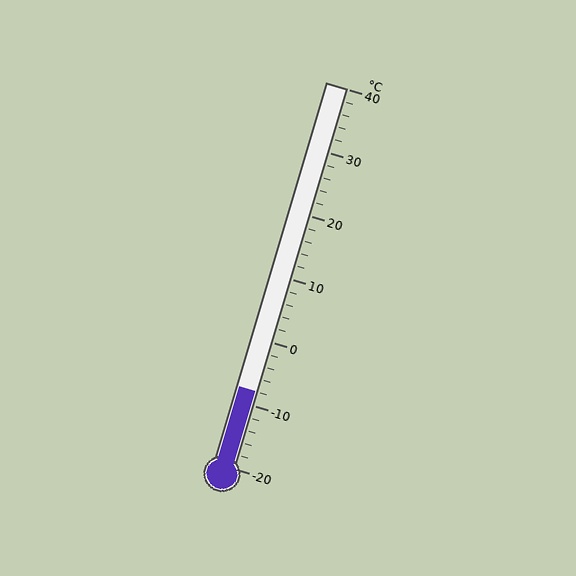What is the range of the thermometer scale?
The thermometer scale ranges from -20°C to 40°C.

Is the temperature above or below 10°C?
The temperature is below 10°C.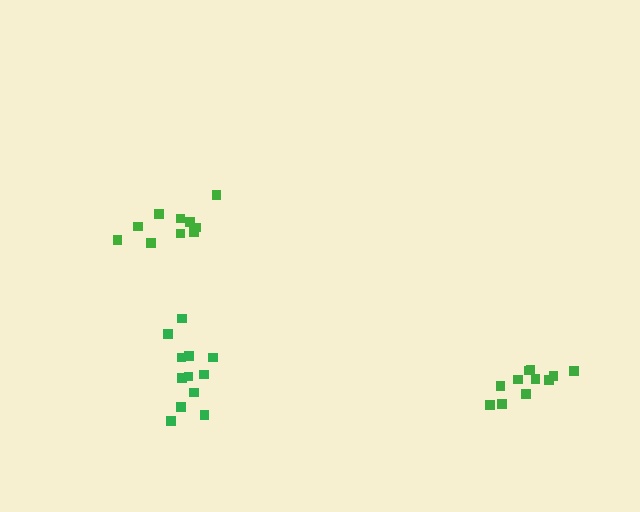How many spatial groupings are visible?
There are 3 spatial groupings.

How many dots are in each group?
Group 1: 10 dots, Group 2: 11 dots, Group 3: 12 dots (33 total).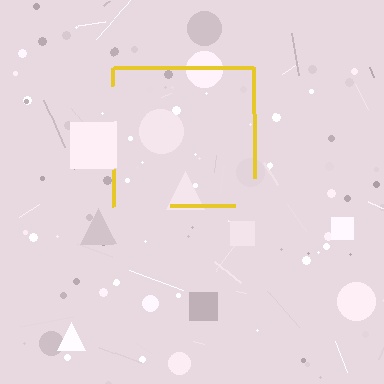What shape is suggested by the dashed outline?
The dashed outline suggests a square.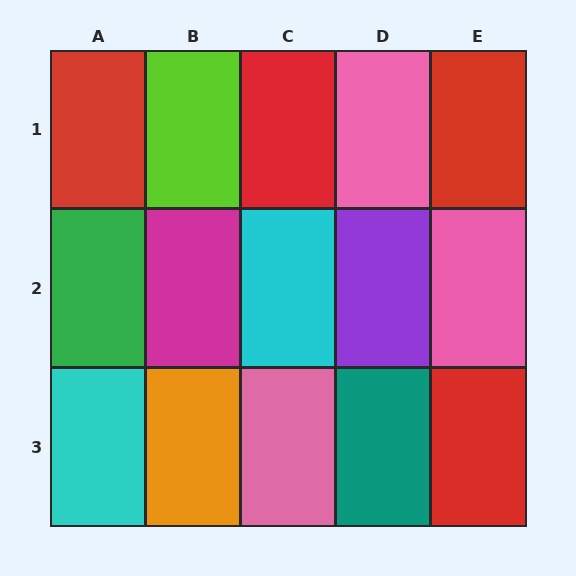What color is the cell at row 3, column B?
Orange.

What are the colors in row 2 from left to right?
Green, magenta, cyan, purple, pink.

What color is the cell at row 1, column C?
Red.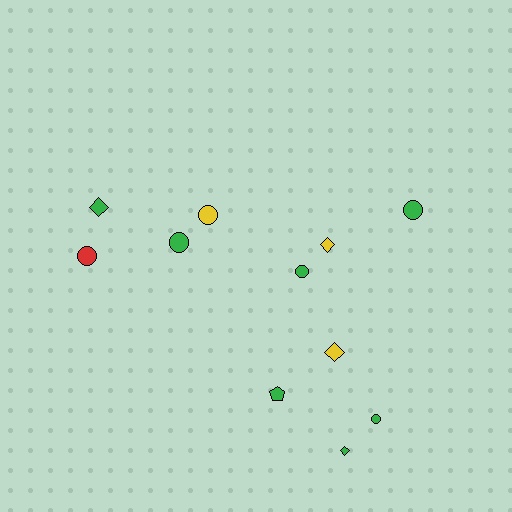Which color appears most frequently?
Green, with 7 objects.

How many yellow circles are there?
There is 1 yellow circle.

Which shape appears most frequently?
Circle, with 6 objects.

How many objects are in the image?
There are 11 objects.